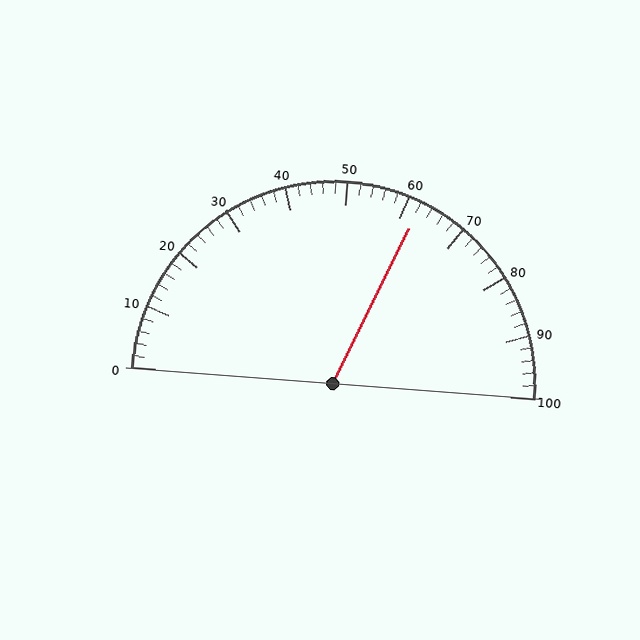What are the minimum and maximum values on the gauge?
The gauge ranges from 0 to 100.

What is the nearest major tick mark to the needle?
The nearest major tick mark is 60.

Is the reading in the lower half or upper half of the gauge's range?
The reading is in the upper half of the range (0 to 100).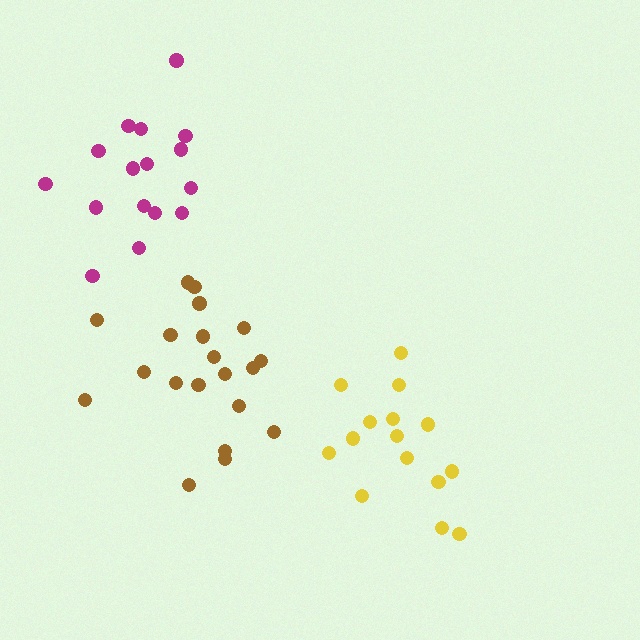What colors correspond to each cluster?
The clusters are colored: brown, magenta, yellow.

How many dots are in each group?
Group 1: 20 dots, Group 2: 16 dots, Group 3: 15 dots (51 total).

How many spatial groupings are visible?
There are 3 spatial groupings.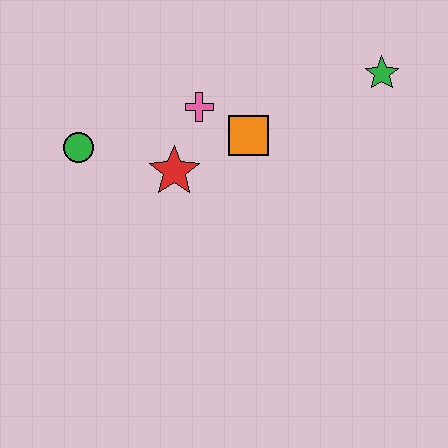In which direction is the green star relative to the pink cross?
The green star is to the right of the pink cross.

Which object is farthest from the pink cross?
The green star is farthest from the pink cross.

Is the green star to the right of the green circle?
Yes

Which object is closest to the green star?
The orange square is closest to the green star.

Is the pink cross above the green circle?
Yes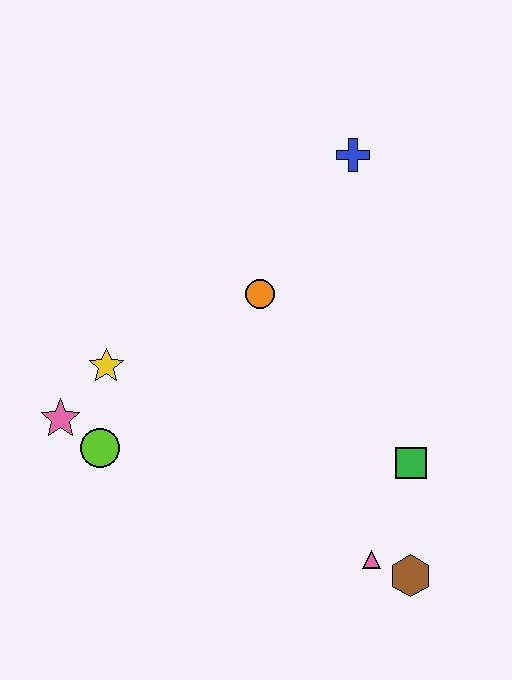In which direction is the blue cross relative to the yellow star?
The blue cross is to the right of the yellow star.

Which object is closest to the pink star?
The lime circle is closest to the pink star.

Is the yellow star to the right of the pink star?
Yes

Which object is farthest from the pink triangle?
The blue cross is farthest from the pink triangle.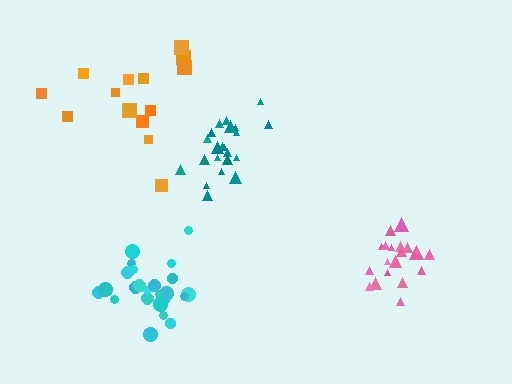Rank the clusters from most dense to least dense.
cyan, teal, pink, orange.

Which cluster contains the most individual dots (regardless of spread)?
Cyan (25).